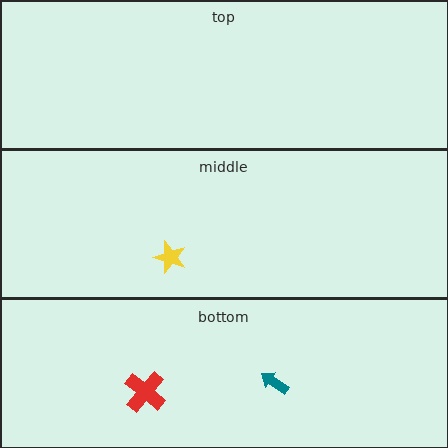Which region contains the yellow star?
The middle region.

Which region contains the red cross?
The bottom region.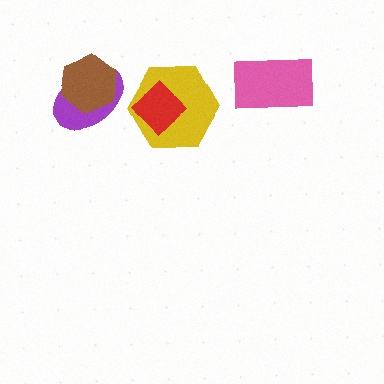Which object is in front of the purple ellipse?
The brown hexagon is in front of the purple ellipse.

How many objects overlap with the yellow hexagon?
1 object overlaps with the yellow hexagon.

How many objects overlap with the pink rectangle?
0 objects overlap with the pink rectangle.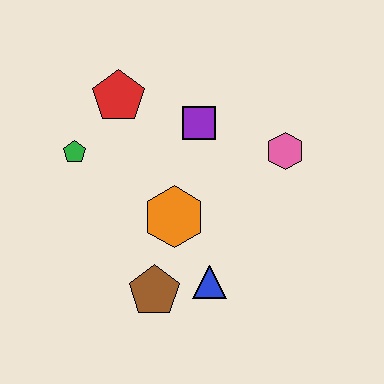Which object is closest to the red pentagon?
The green pentagon is closest to the red pentagon.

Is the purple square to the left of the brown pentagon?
No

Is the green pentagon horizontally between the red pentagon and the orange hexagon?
No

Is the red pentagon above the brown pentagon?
Yes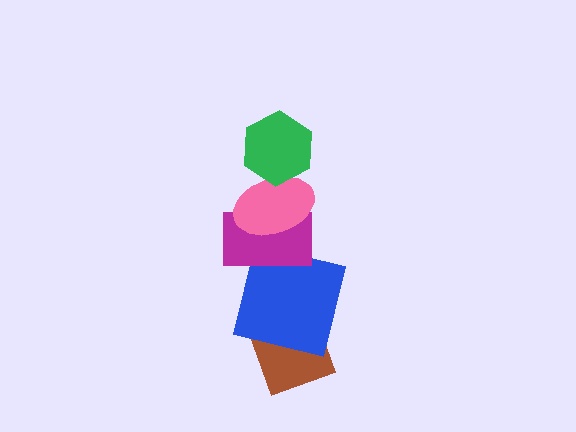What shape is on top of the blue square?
The magenta rectangle is on top of the blue square.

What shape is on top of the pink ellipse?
The green hexagon is on top of the pink ellipse.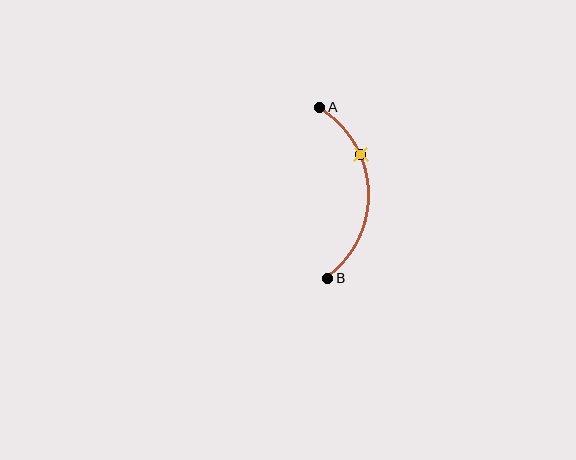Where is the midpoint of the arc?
The arc midpoint is the point on the curve farthest from the straight line joining A and B. It sits to the right of that line.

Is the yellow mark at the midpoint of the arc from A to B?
No. The yellow mark lies on the arc but is closer to endpoint A. The arc midpoint would be at the point on the curve equidistant along the arc from both A and B.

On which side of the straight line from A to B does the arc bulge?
The arc bulges to the right of the straight line connecting A and B.